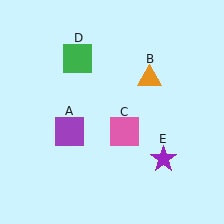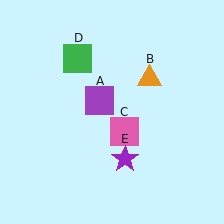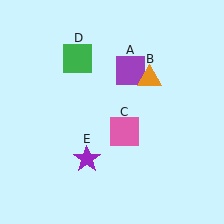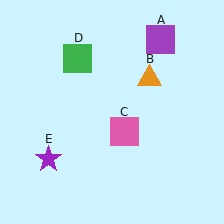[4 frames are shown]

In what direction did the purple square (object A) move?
The purple square (object A) moved up and to the right.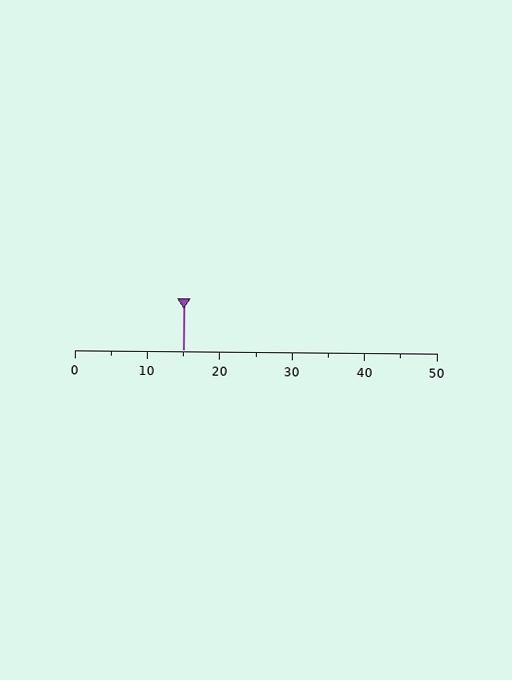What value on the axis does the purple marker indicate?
The marker indicates approximately 15.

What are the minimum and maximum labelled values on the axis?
The axis runs from 0 to 50.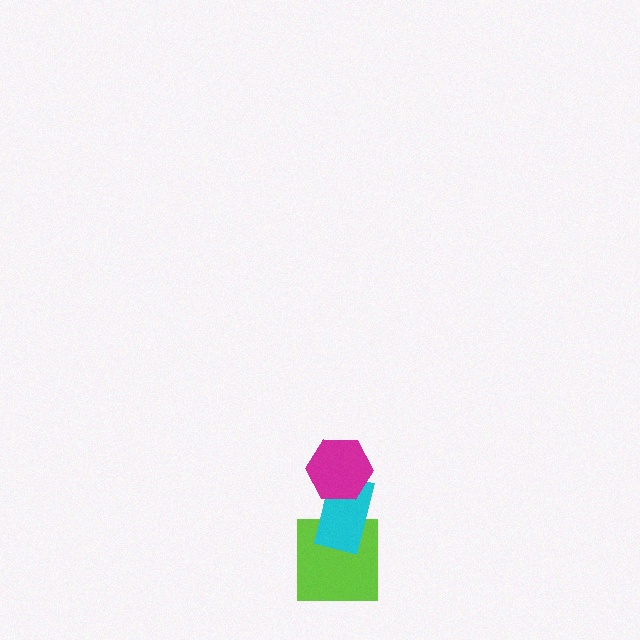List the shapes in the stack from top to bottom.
From top to bottom: the magenta hexagon, the cyan rectangle, the lime square.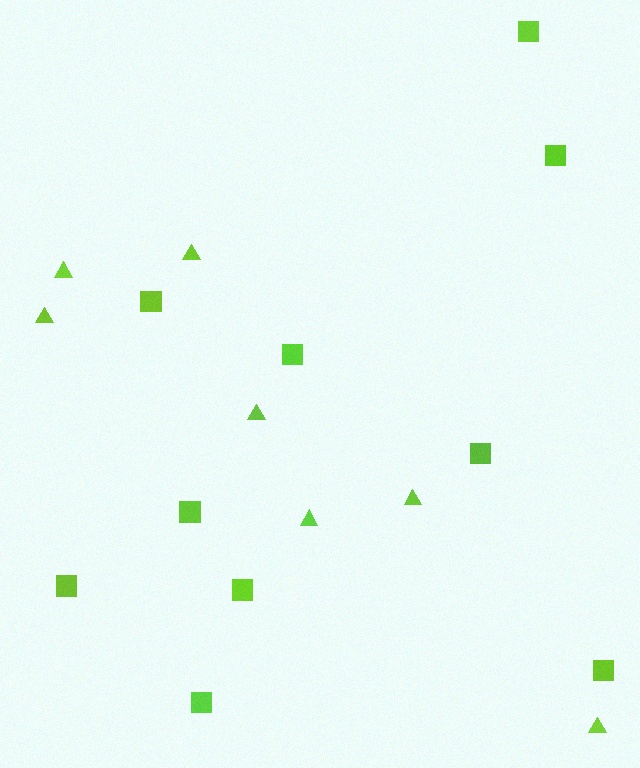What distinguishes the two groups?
There are 2 groups: one group of triangles (7) and one group of squares (10).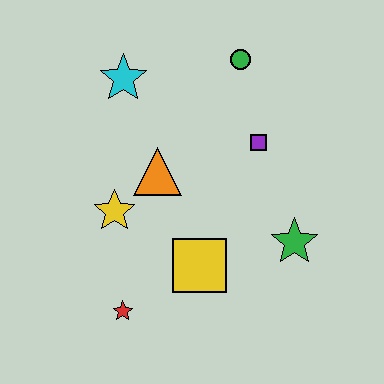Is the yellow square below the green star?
Yes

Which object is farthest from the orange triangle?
The green star is farthest from the orange triangle.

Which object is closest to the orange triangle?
The yellow star is closest to the orange triangle.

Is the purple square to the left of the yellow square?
No